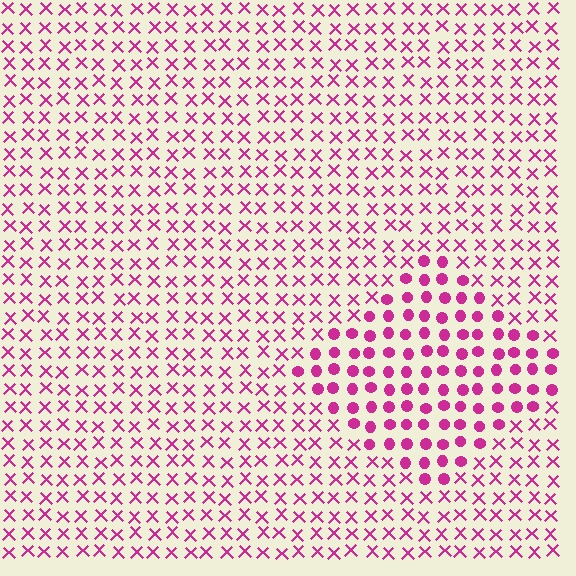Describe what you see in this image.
The image is filled with small magenta elements arranged in a uniform grid. A diamond-shaped region contains circles, while the surrounding area contains X marks. The boundary is defined purely by the change in element shape.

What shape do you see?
I see a diamond.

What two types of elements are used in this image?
The image uses circles inside the diamond region and X marks outside it.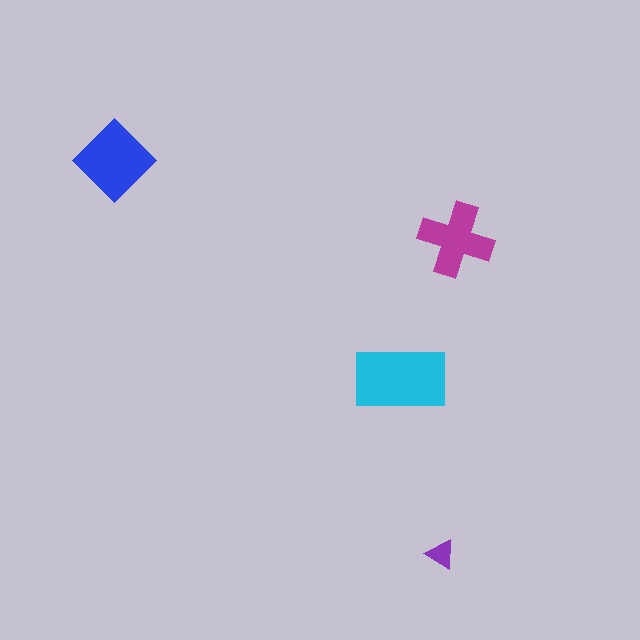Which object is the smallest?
The purple triangle.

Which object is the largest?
The cyan rectangle.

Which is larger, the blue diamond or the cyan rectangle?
The cyan rectangle.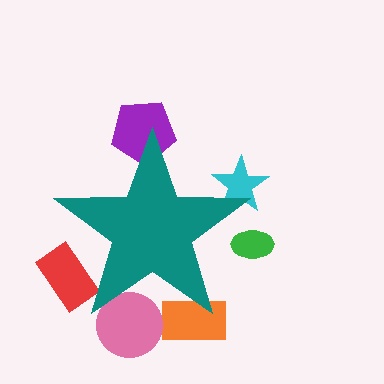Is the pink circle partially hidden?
Yes, the pink circle is partially hidden behind the teal star.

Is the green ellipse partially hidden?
Yes, the green ellipse is partially hidden behind the teal star.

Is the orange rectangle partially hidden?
Yes, the orange rectangle is partially hidden behind the teal star.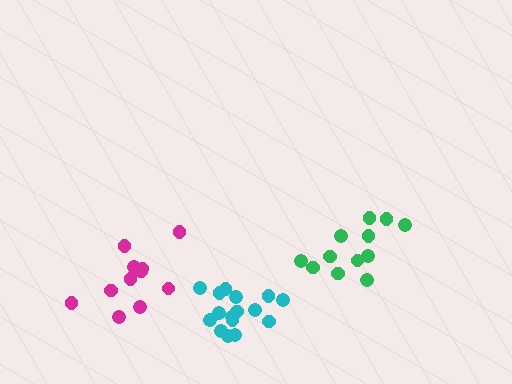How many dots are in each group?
Group 1: 12 dots, Group 2: 12 dots, Group 3: 16 dots (40 total).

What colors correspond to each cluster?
The clusters are colored: green, magenta, cyan.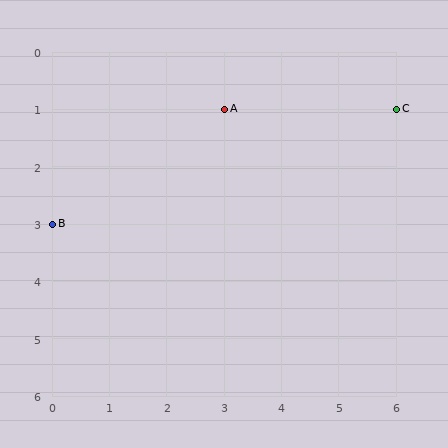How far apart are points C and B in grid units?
Points C and B are 6 columns and 2 rows apart (about 6.3 grid units diagonally).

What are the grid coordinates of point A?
Point A is at grid coordinates (3, 1).